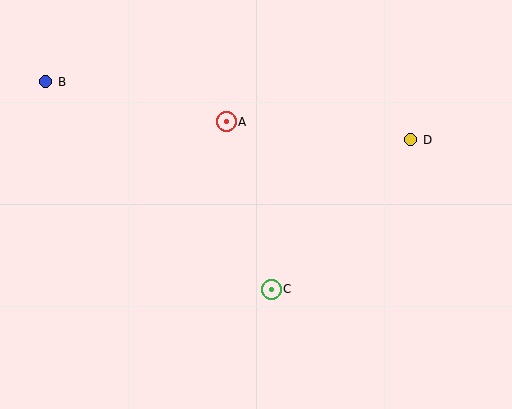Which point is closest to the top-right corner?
Point D is closest to the top-right corner.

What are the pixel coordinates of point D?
Point D is at (411, 140).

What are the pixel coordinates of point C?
Point C is at (271, 289).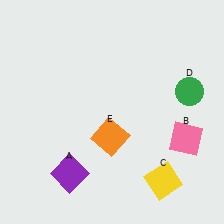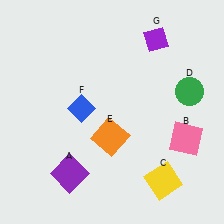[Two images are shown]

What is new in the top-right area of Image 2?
A purple diamond (G) was added in the top-right area of Image 2.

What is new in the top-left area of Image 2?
A blue diamond (F) was added in the top-left area of Image 2.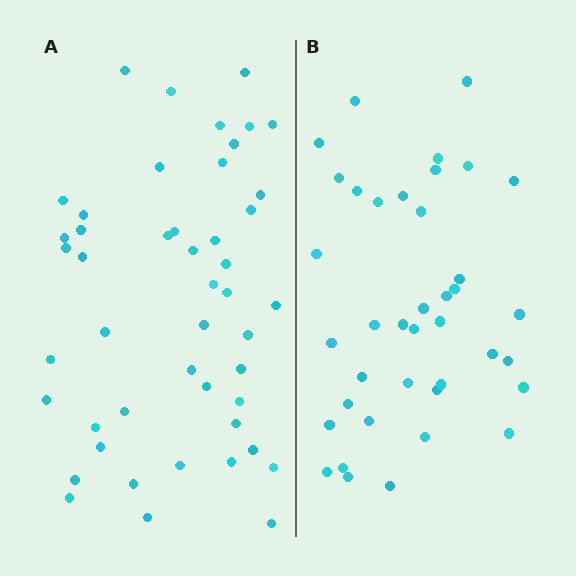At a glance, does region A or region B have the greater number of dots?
Region A (the left region) has more dots.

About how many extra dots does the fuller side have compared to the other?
Region A has roughly 8 or so more dots than region B.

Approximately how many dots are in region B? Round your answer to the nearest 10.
About 40 dots. (The exact count is 39, which rounds to 40.)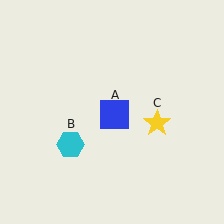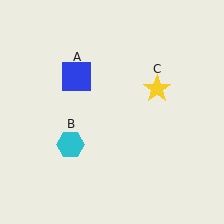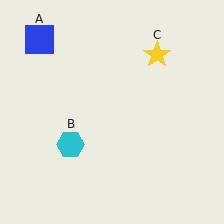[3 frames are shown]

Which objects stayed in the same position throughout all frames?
Cyan hexagon (object B) remained stationary.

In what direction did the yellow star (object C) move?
The yellow star (object C) moved up.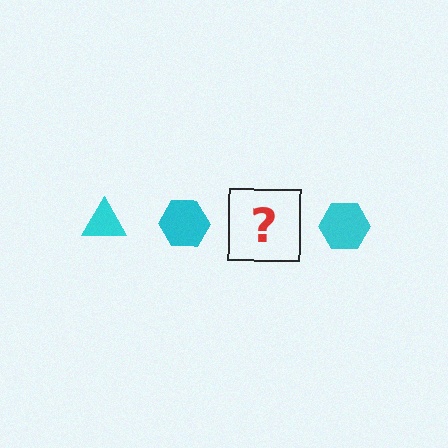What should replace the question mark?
The question mark should be replaced with a cyan triangle.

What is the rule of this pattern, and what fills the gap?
The rule is that the pattern cycles through triangle, hexagon shapes in cyan. The gap should be filled with a cyan triangle.